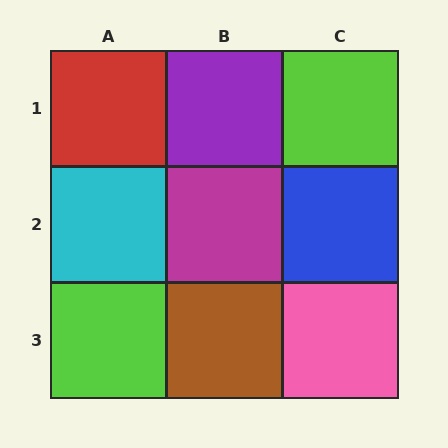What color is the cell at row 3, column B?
Brown.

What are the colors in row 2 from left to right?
Cyan, magenta, blue.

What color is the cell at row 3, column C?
Pink.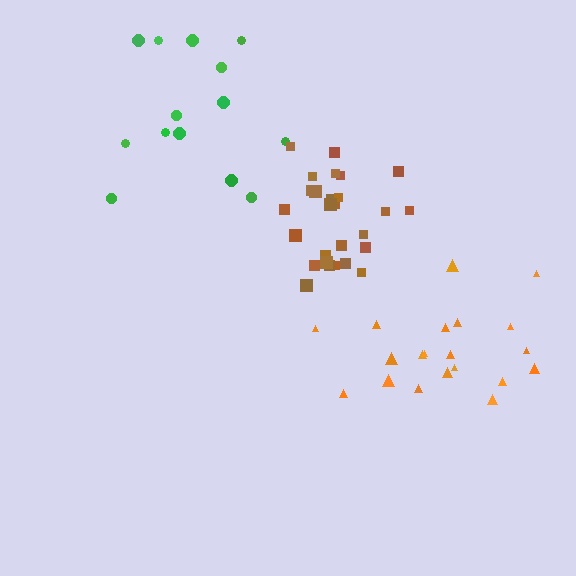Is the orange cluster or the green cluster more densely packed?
Orange.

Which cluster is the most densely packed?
Brown.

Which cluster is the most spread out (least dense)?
Green.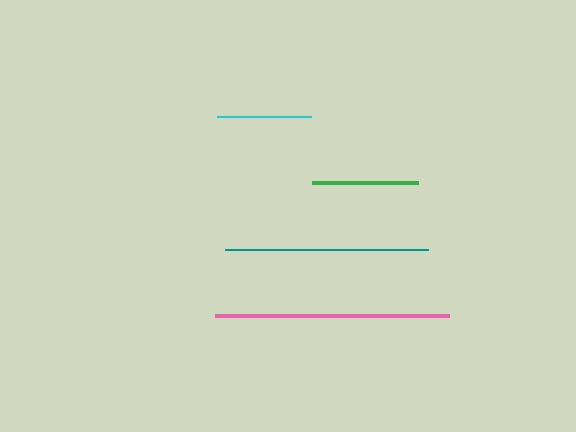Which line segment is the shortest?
The cyan line is the shortest at approximately 94 pixels.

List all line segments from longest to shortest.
From longest to shortest: pink, teal, green, cyan.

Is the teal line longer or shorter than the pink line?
The pink line is longer than the teal line.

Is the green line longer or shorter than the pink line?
The pink line is longer than the green line.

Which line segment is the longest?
The pink line is the longest at approximately 233 pixels.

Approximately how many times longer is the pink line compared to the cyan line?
The pink line is approximately 2.5 times the length of the cyan line.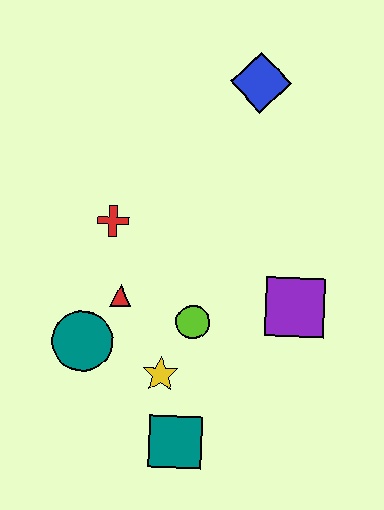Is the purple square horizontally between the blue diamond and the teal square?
No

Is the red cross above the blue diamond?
No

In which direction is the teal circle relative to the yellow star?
The teal circle is to the left of the yellow star.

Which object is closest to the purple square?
The lime circle is closest to the purple square.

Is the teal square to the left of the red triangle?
No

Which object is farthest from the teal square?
The blue diamond is farthest from the teal square.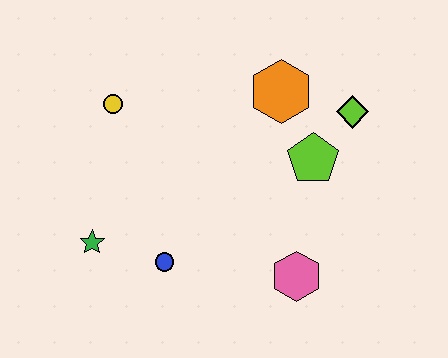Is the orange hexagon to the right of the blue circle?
Yes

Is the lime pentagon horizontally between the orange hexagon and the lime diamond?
Yes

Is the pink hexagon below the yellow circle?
Yes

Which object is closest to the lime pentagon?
The lime diamond is closest to the lime pentagon.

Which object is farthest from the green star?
The lime diamond is farthest from the green star.